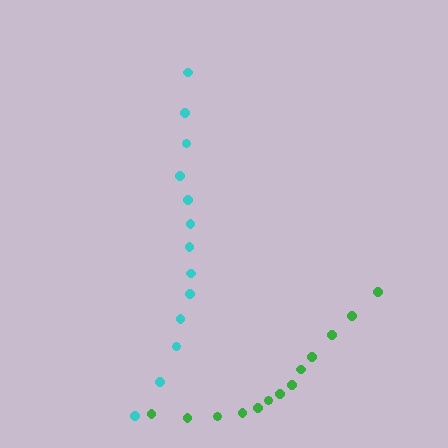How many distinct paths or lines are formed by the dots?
There are 2 distinct paths.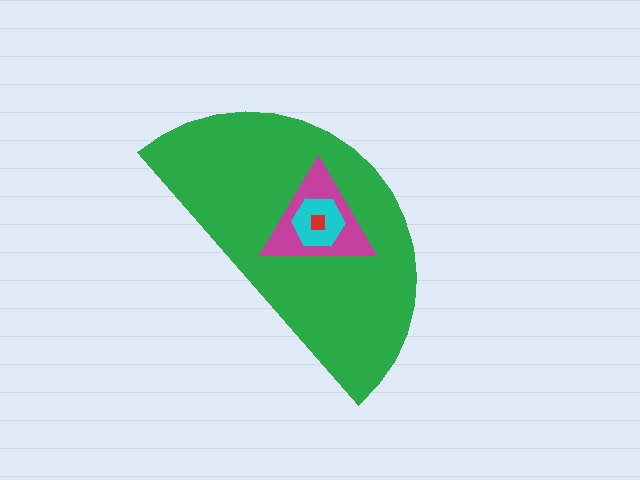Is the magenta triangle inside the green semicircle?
Yes.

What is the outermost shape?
The green semicircle.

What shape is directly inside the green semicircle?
The magenta triangle.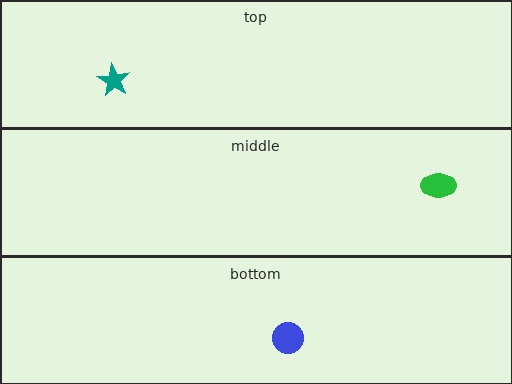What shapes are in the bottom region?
The blue circle.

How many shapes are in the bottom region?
1.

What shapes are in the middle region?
The green ellipse.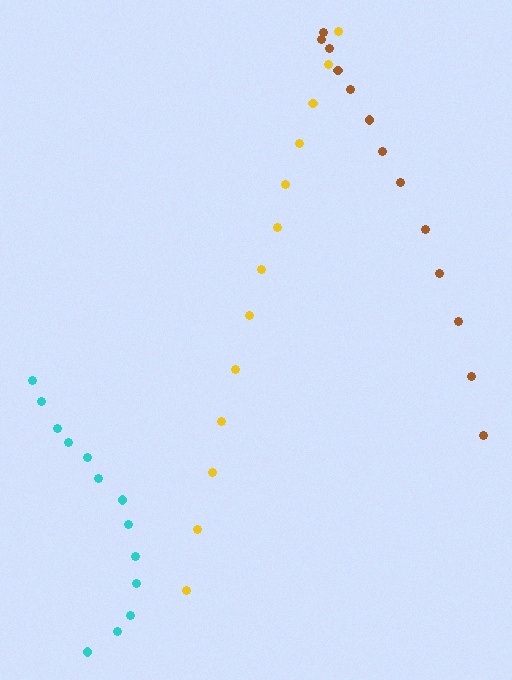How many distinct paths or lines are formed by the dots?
There are 3 distinct paths.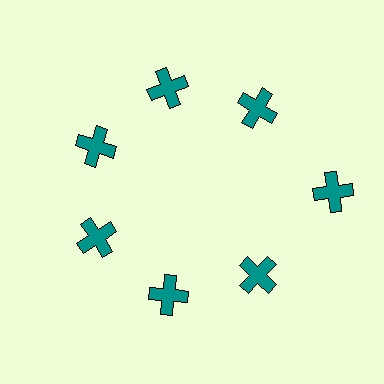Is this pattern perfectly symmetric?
No. The 7 teal crosses are arranged in a ring, but one element near the 3 o'clock position is pushed outward from the center, breaking the 7-fold rotational symmetry.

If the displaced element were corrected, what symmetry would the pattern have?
It would have 7-fold rotational symmetry — the pattern would map onto itself every 51 degrees.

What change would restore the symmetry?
The symmetry would be restored by moving it inward, back onto the ring so that all 7 crosses sit at equal angles and equal distance from the center.